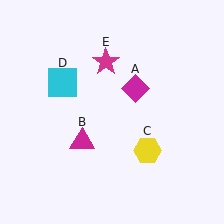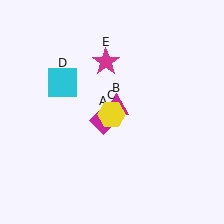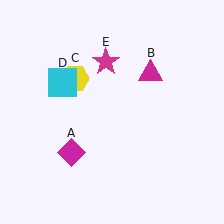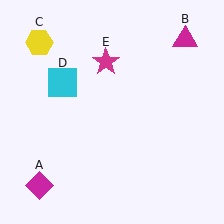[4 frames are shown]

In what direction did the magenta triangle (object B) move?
The magenta triangle (object B) moved up and to the right.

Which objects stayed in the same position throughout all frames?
Cyan square (object D) and magenta star (object E) remained stationary.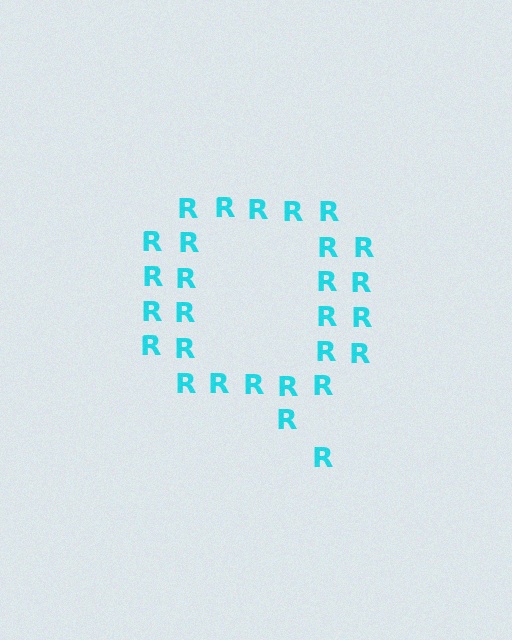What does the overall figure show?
The overall figure shows the letter Q.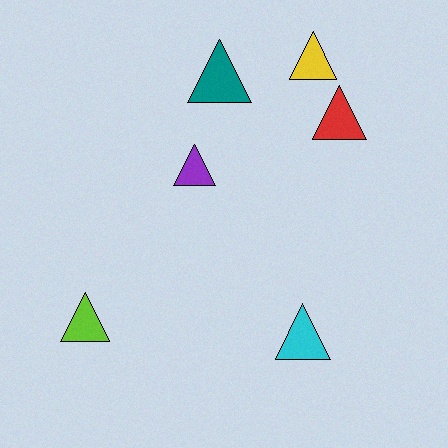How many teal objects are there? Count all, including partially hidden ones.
There is 1 teal object.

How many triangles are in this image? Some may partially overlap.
There are 6 triangles.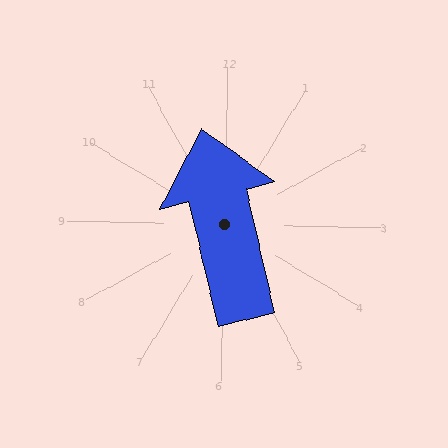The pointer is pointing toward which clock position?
Roughly 12 o'clock.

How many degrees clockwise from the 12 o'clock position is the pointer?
Approximately 346 degrees.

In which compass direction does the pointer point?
North.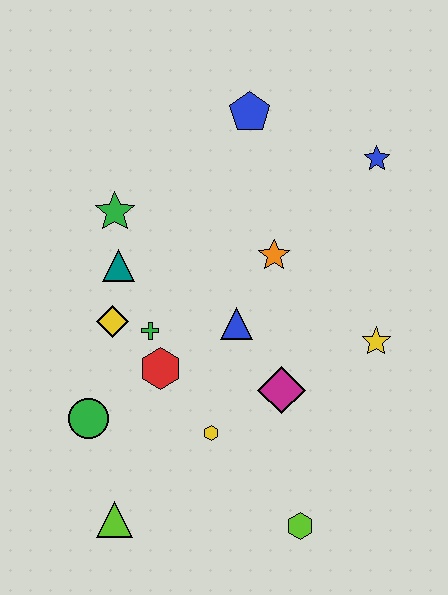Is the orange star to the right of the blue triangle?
Yes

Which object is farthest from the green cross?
The blue star is farthest from the green cross.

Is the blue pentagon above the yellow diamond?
Yes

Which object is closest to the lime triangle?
The green circle is closest to the lime triangle.